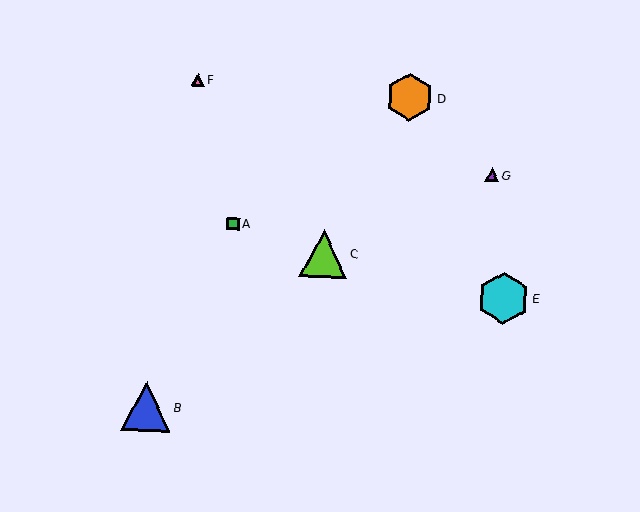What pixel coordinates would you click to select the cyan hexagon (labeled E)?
Click at (504, 298) to select the cyan hexagon E.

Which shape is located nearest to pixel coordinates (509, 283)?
The cyan hexagon (labeled E) at (504, 298) is nearest to that location.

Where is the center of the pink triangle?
The center of the pink triangle is at (198, 80).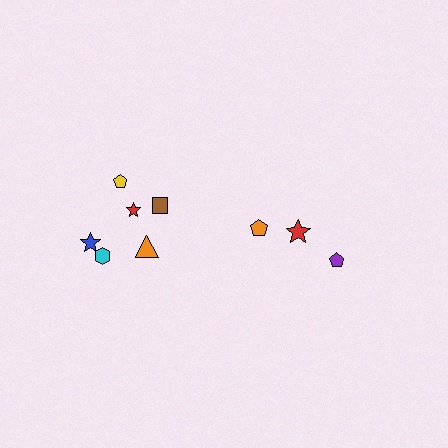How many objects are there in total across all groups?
There are 9 objects.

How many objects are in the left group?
There are 6 objects.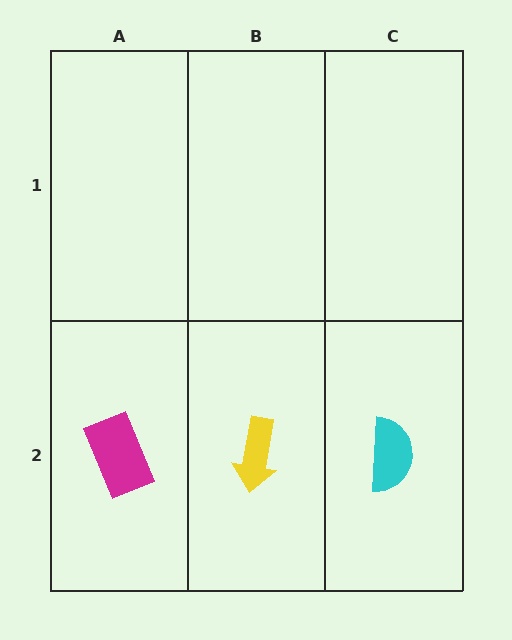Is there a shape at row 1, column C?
No, that cell is empty.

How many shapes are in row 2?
3 shapes.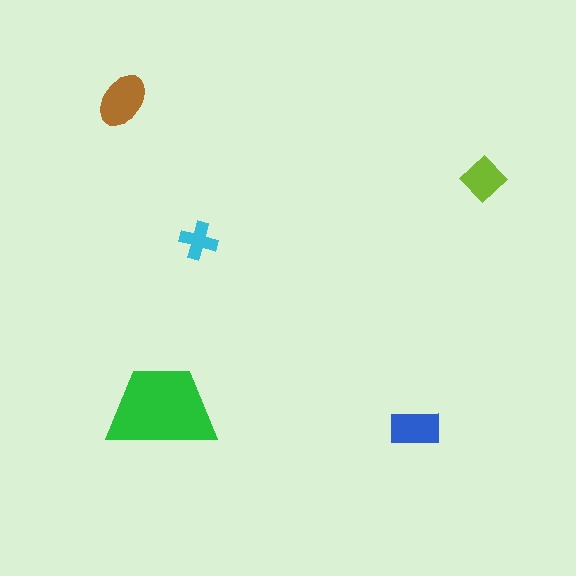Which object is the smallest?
The cyan cross.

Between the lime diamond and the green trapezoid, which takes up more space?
The green trapezoid.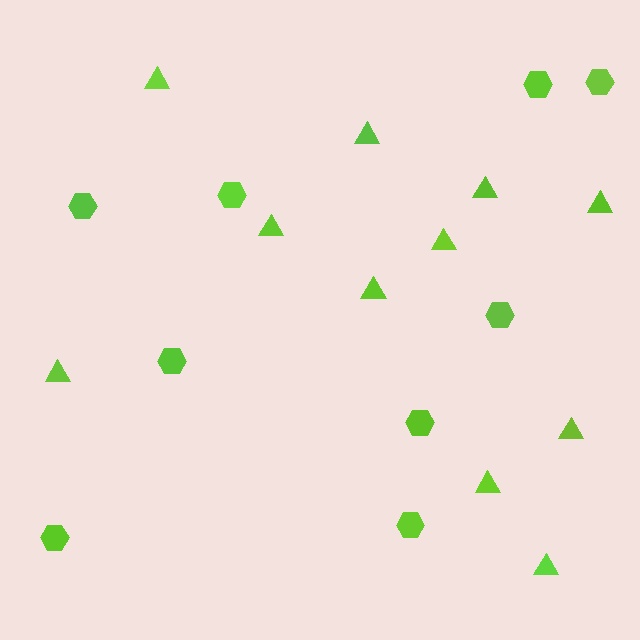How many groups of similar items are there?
There are 2 groups: one group of triangles (11) and one group of hexagons (9).